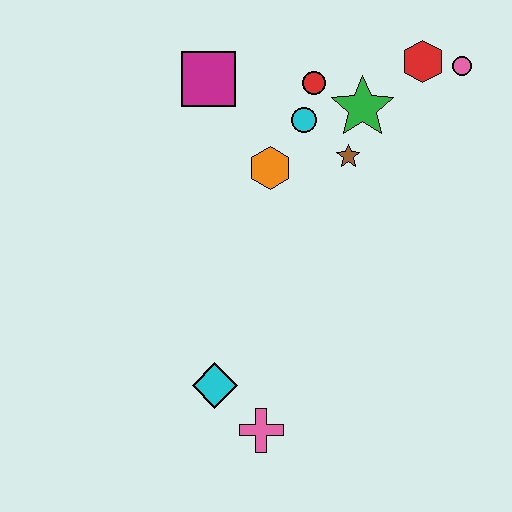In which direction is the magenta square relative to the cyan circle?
The magenta square is to the left of the cyan circle.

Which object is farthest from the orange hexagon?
The pink cross is farthest from the orange hexagon.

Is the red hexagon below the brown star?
No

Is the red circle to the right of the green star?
No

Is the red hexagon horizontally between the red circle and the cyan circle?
No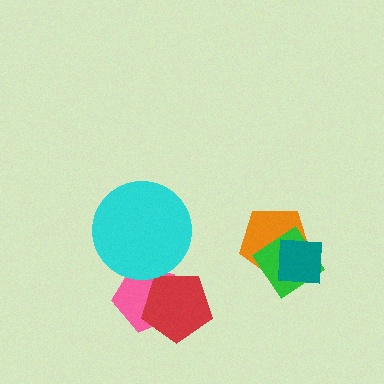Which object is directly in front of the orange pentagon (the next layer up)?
The green diamond is directly in front of the orange pentagon.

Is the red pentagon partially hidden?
No, no other shape covers it.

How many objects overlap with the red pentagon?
1 object overlaps with the red pentagon.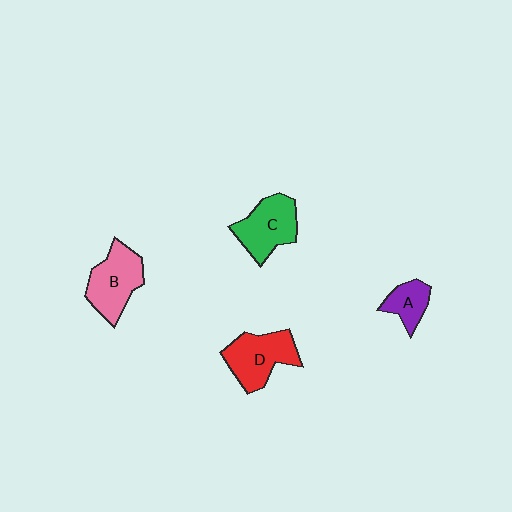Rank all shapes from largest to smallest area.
From largest to smallest: D (red), B (pink), C (green), A (purple).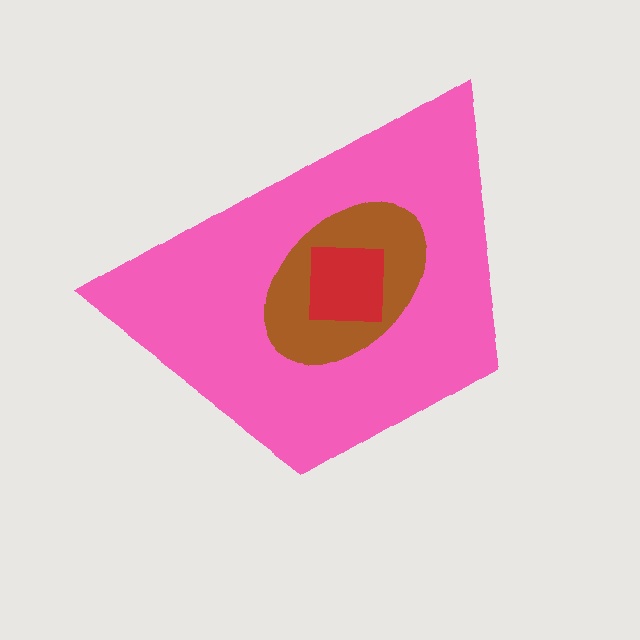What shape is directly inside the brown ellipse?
The red square.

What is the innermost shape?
The red square.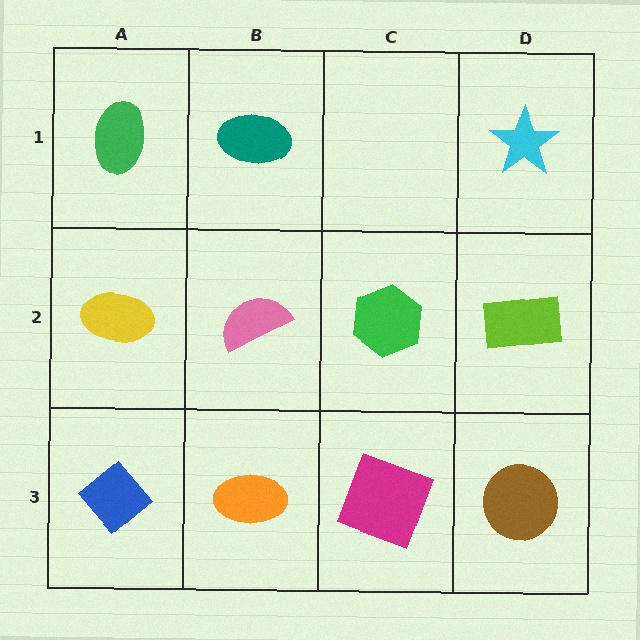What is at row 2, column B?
A pink semicircle.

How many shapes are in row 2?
4 shapes.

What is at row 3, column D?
A brown circle.